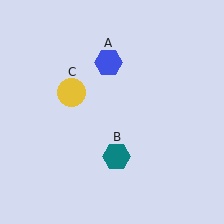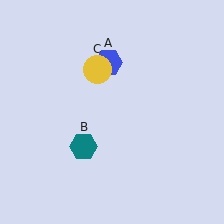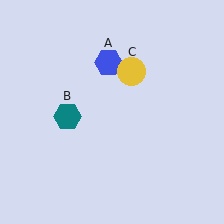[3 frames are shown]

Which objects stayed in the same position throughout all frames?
Blue hexagon (object A) remained stationary.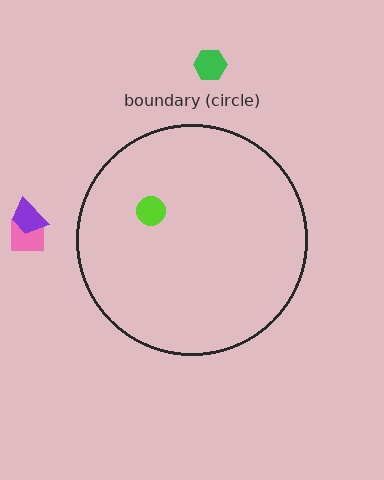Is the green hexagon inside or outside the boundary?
Outside.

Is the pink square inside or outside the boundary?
Outside.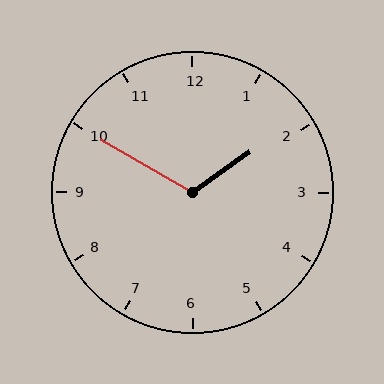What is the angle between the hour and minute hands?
Approximately 115 degrees.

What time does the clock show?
1:50.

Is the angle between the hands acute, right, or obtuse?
It is obtuse.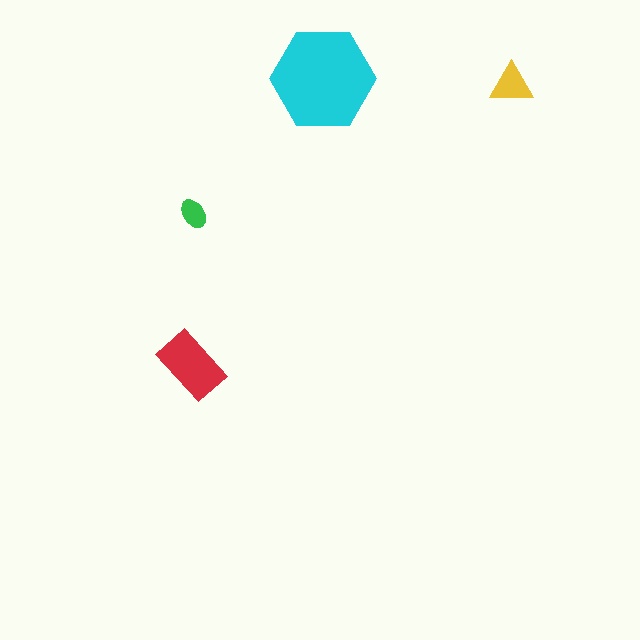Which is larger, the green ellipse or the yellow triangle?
The yellow triangle.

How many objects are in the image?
There are 4 objects in the image.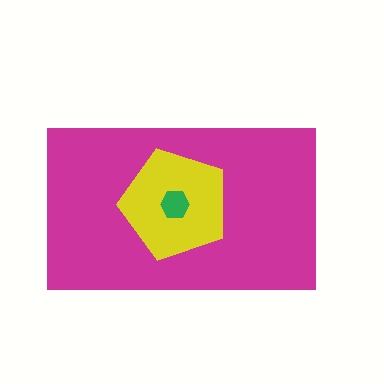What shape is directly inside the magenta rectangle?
The yellow pentagon.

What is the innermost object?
The green hexagon.